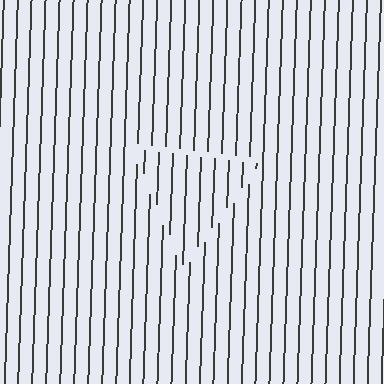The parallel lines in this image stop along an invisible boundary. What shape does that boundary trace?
An illusory triangle. The interior of the shape contains the same grating, shifted by half a period — the contour is defined by the phase discontinuity where line-ends from the inner and outer gratings abut.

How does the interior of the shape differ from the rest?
The interior of the shape contains the same grating, shifted by half a period — the contour is defined by the phase discontinuity where line-ends from the inner and outer gratings abut.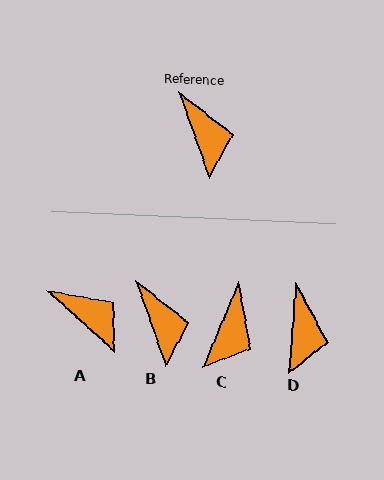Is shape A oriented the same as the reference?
No, it is off by about 29 degrees.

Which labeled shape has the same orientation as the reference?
B.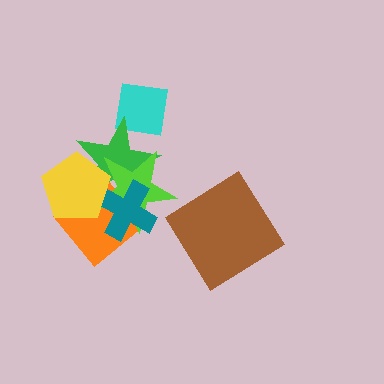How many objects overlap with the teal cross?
4 objects overlap with the teal cross.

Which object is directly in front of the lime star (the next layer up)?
The teal cross is directly in front of the lime star.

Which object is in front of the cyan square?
The green star is in front of the cyan square.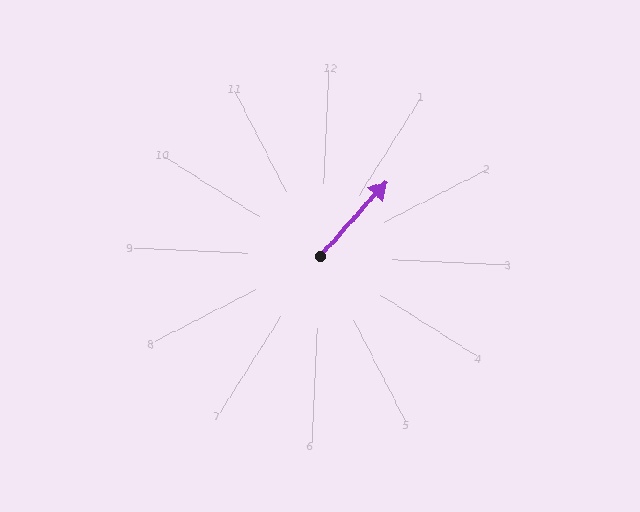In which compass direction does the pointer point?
Northeast.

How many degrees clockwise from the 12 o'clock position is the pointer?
Approximately 39 degrees.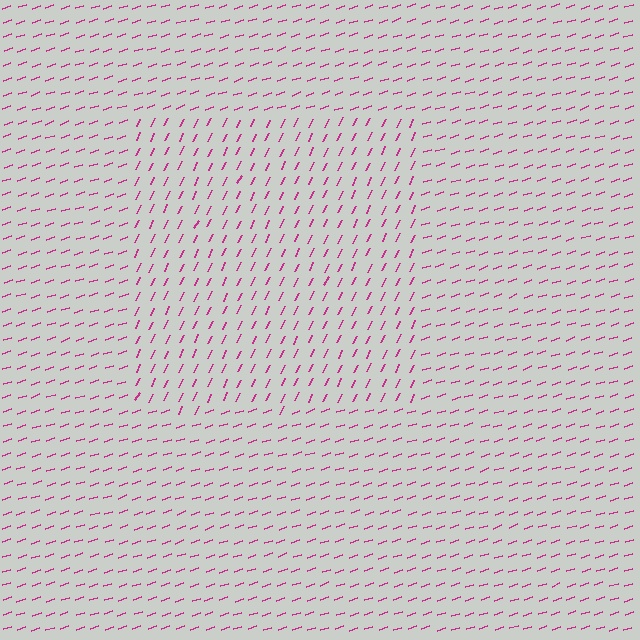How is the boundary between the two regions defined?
The boundary is defined purely by a change in line orientation (approximately 45 degrees difference). All lines are the same color and thickness.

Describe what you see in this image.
The image is filled with small magenta line segments. A rectangle region in the image has lines oriented differently from the surrounding lines, creating a visible texture boundary.